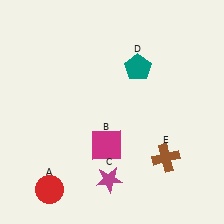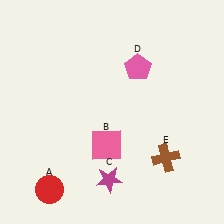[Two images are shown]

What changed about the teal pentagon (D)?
In Image 1, D is teal. In Image 2, it changed to pink.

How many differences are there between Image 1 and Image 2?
There are 2 differences between the two images.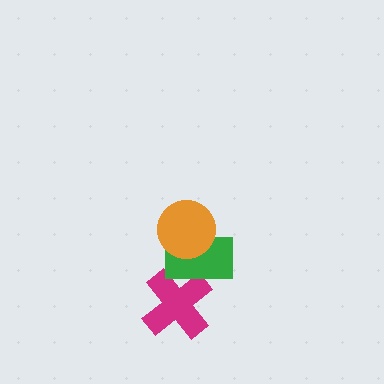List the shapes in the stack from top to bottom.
From top to bottom: the orange circle, the green rectangle, the magenta cross.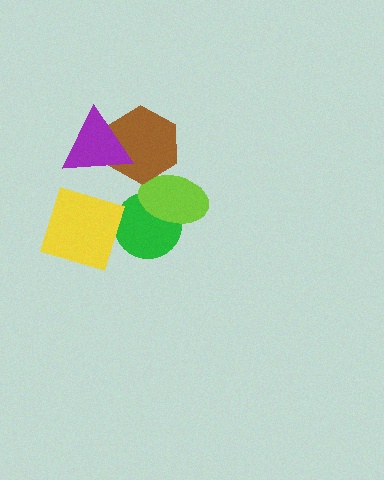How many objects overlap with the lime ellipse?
2 objects overlap with the lime ellipse.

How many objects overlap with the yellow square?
0 objects overlap with the yellow square.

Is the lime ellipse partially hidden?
Yes, it is partially covered by another shape.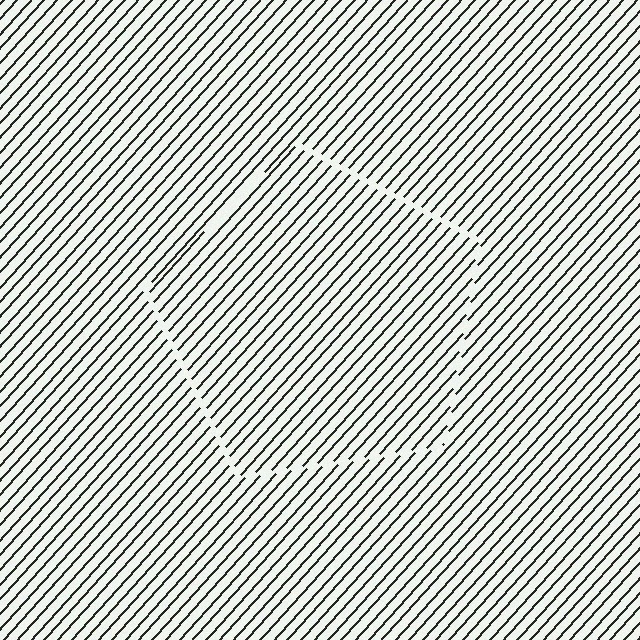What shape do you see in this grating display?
An illusory pentagon. The interior of the shape contains the same grating, shifted by half a period — the contour is defined by the phase discontinuity where line-ends from the inner and outer gratings abut.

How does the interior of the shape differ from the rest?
The interior of the shape contains the same grating, shifted by half a period — the contour is defined by the phase discontinuity where line-ends from the inner and outer gratings abut.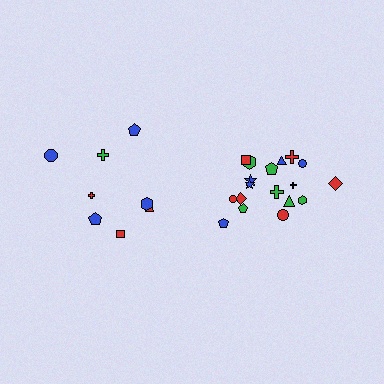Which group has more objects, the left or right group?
The right group.